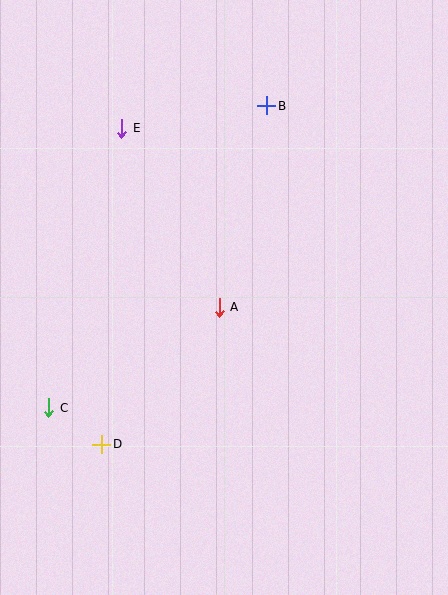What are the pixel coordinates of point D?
Point D is at (102, 444).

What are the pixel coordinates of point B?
Point B is at (267, 106).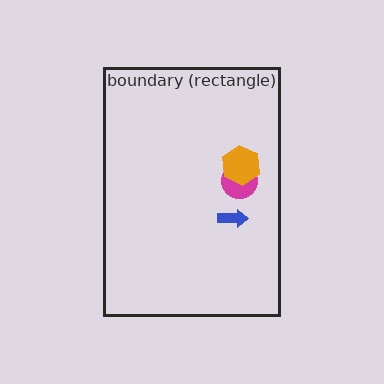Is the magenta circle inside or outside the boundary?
Inside.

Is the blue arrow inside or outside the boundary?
Inside.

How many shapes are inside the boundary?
3 inside, 0 outside.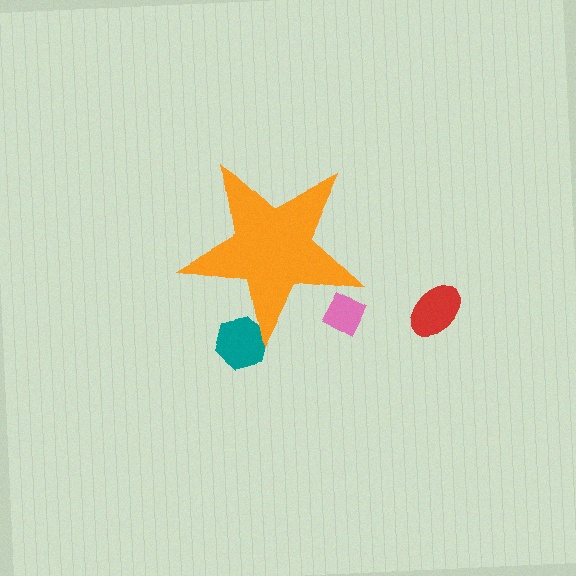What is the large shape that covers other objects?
An orange star.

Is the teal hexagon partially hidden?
Yes, the teal hexagon is partially hidden behind the orange star.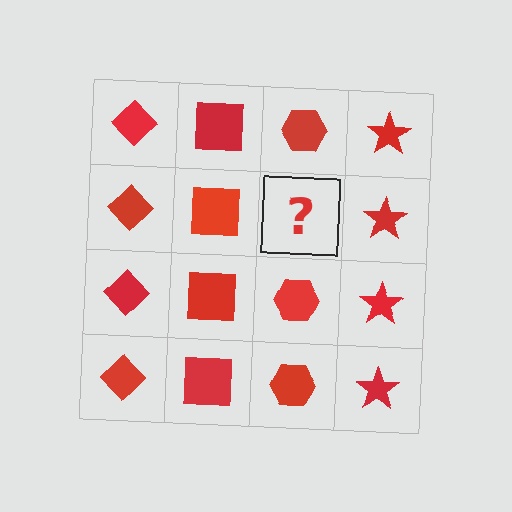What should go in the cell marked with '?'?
The missing cell should contain a red hexagon.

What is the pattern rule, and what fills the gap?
The rule is that each column has a consistent shape. The gap should be filled with a red hexagon.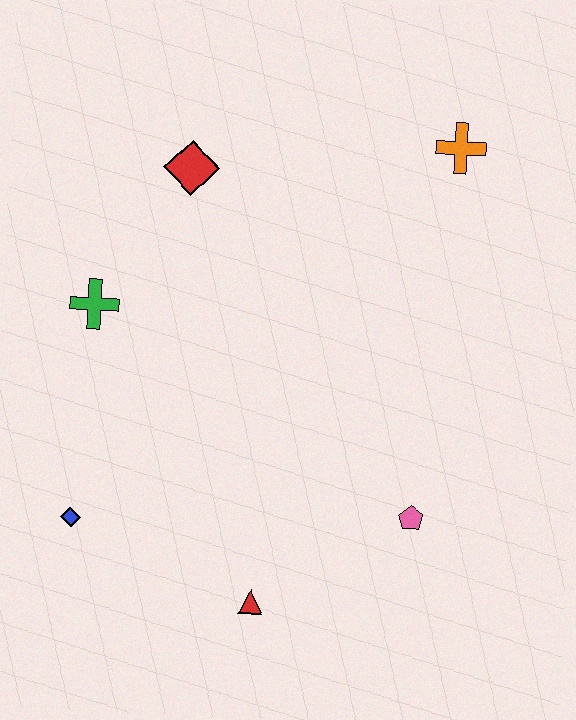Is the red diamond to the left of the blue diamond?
No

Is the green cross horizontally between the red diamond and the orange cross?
No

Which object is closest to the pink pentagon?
The red triangle is closest to the pink pentagon.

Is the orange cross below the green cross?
No